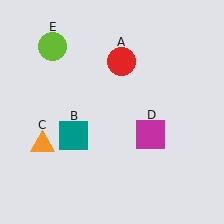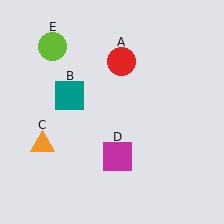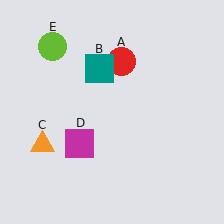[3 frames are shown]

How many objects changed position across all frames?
2 objects changed position: teal square (object B), magenta square (object D).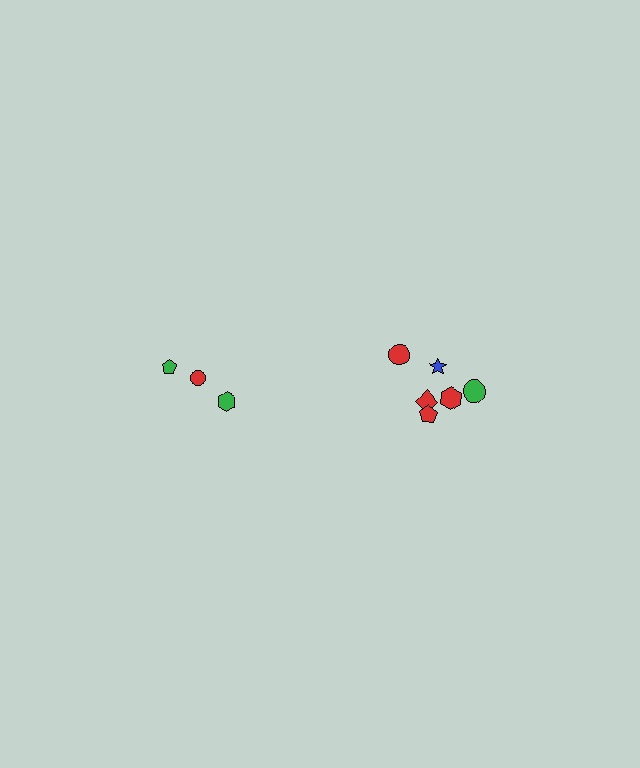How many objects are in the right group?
There are 6 objects.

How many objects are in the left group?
There are 3 objects.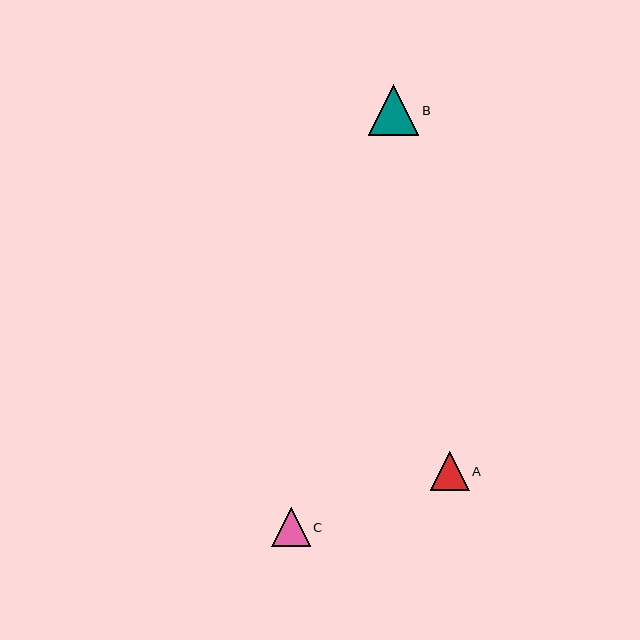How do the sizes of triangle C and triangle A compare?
Triangle C and triangle A are approximately the same size.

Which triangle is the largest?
Triangle B is the largest with a size of approximately 50 pixels.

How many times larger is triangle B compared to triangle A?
Triangle B is approximately 1.3 times the size of triangle A.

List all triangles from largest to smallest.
From largest to smallest: B, C, A.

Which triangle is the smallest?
Triangle A is the smallest with a size of approximately 39 pixels.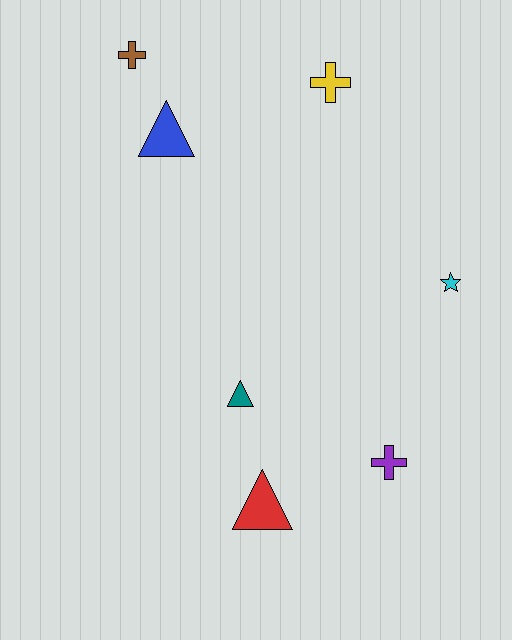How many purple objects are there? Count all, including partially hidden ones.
There is 1 purple object.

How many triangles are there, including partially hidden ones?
There are 3 triangles.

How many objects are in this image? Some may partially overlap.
There are 7 objects.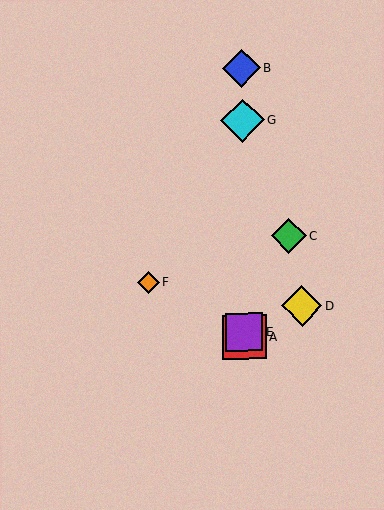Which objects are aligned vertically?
Objects A, B, E, G are aligned vertically.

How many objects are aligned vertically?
4 objects (A, B, E, G) are aligned vertically.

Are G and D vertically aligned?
No, G is at x≈242 and D is at x≈302.